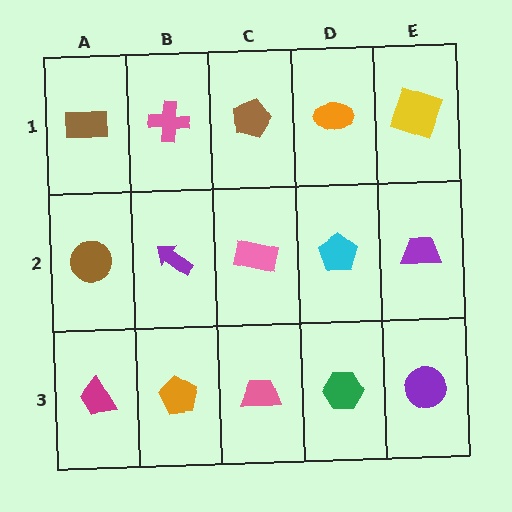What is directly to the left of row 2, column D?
A pink rectangle.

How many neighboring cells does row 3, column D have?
3.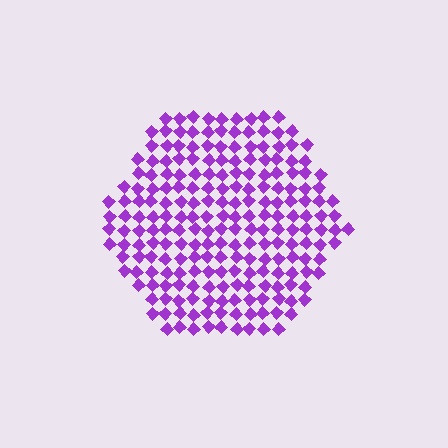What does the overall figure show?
The overall figure shows a hexagon.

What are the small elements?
The small elements are diamonds.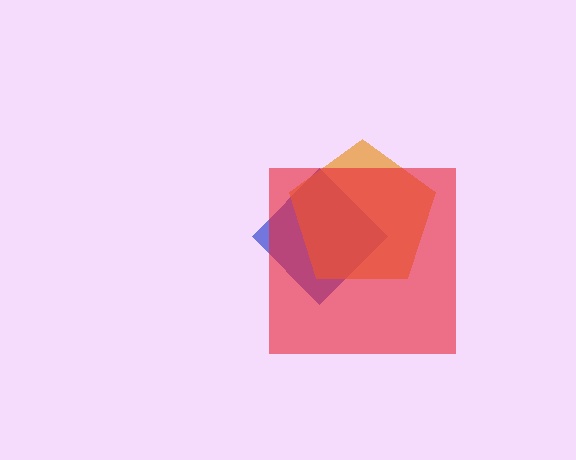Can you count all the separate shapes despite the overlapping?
Yes, there are 3 separate shapes.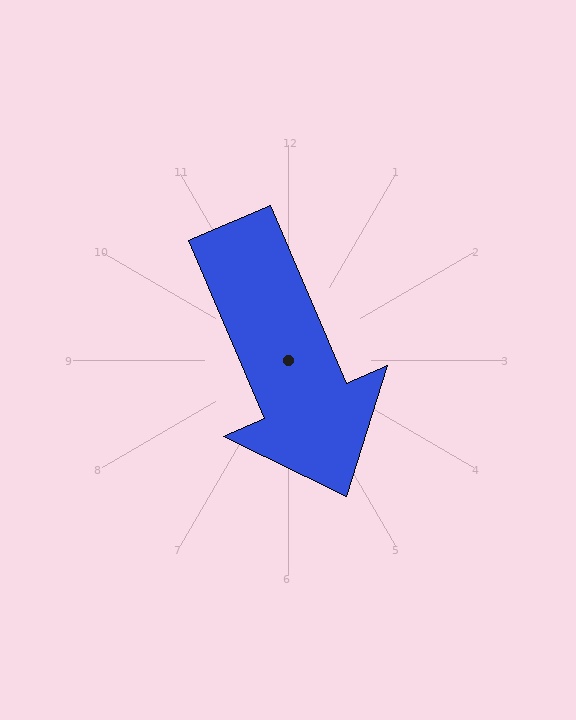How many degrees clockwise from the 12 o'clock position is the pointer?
Approximately 157 degrees.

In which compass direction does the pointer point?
Southeast.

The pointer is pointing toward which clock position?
Roughly 5 o'clock.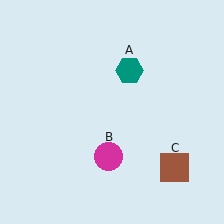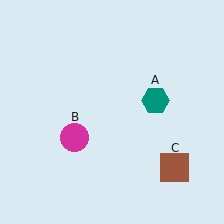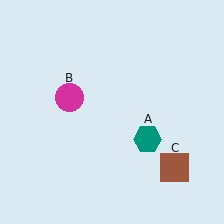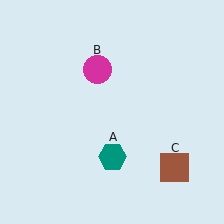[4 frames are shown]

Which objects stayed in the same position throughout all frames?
Brown square (object C) remained stationary.